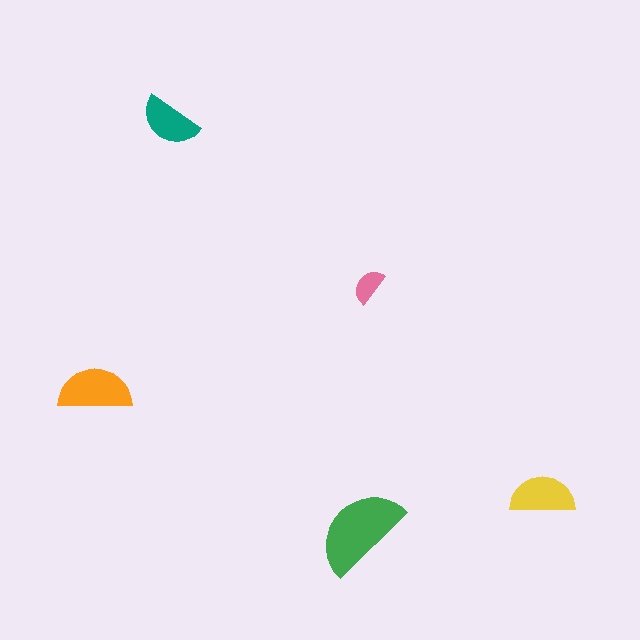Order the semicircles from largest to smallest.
the green one, the orange one, the yellow one, the teal one, the pink one.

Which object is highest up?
The teal semicircle is topmost.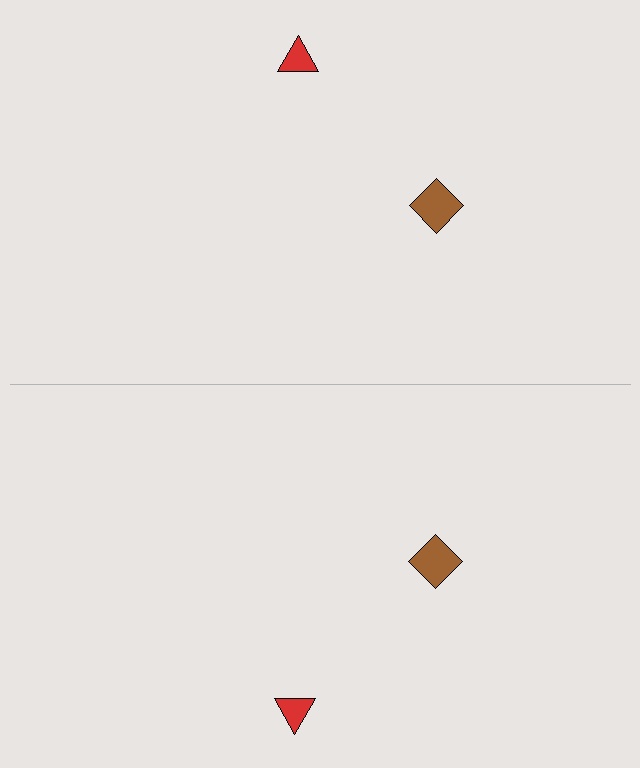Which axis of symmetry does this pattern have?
The pattern has a horizontal axis of symmetry running through the center of the image.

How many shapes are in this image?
There are 4 shapes in this image.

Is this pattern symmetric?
Yes, this pattern has bilateral (reflection) symmetry.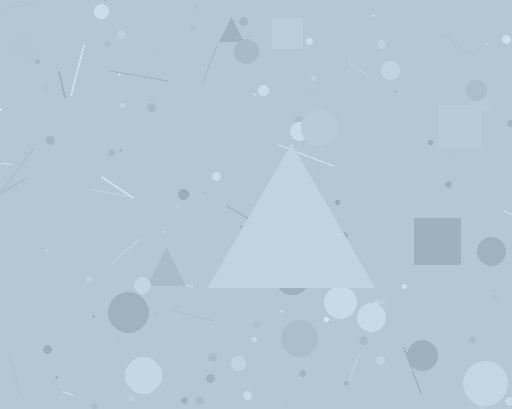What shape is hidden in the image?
A triangle is hidden in the image.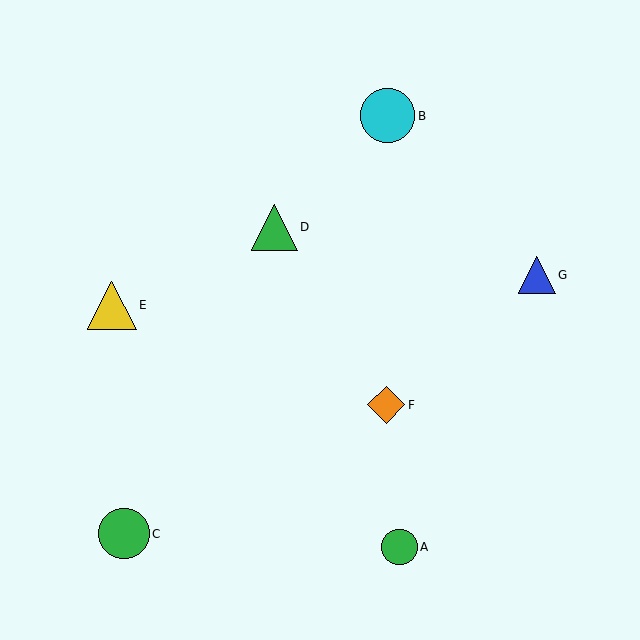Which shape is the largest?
The cyan circle (labeled B) is the largest.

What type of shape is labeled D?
Shape D is a green triangle.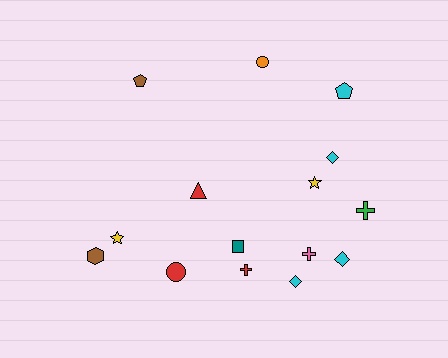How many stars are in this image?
There are 2 stars.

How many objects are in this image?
There are 15 objects.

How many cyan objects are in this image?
There are 4 cyan objects.